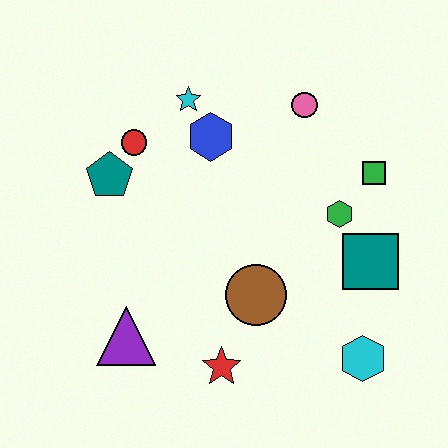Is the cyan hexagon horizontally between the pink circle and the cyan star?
No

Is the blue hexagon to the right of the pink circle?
No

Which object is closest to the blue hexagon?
The cyan star is closest to the blue hexagon.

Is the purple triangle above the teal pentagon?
No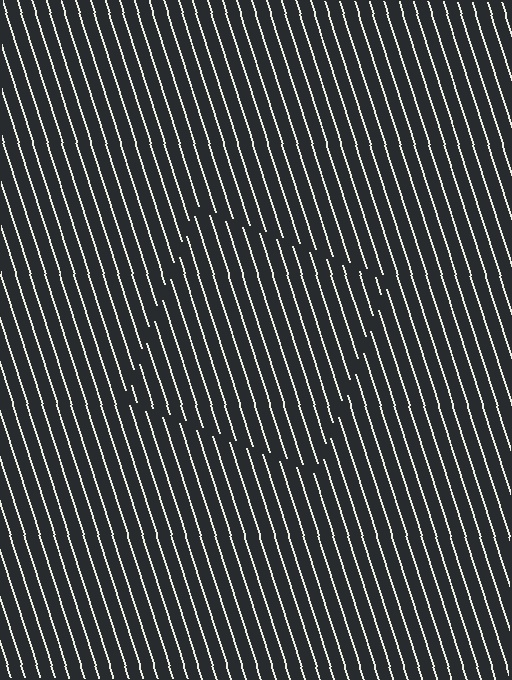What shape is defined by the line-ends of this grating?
An illusory square. The interior of the shape contains the same grating, shifted by half a period — the contour is defined by the phase discontinuity where line-ends from the inner and outer gratings abut.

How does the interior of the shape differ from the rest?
The interior of the shape contains the same grating, shifted by half a period — the contour is defined by the phase discontinuity where line-ends from the inner and outer gratings abut.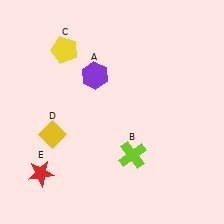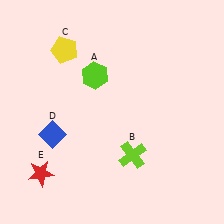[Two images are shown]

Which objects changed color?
A changed from purple to lime. D changed from yellow to blue.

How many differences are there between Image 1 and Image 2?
There are 2 differences between the two images.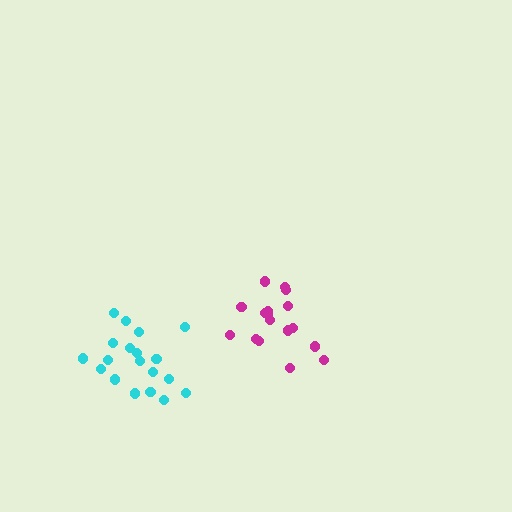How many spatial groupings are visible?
There are 2 spatial groupings.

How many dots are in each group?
Group 1: 20 dots, Group 2: 17 dots (37 total).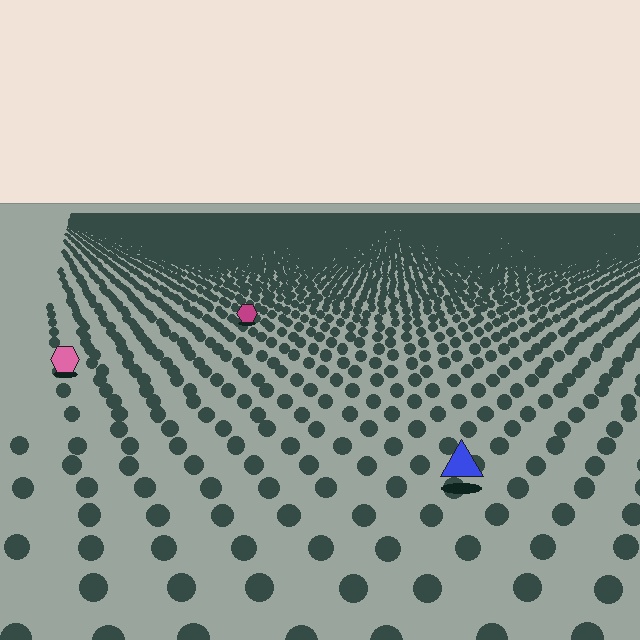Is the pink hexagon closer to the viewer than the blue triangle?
No. The blue triangle is closer — you can tell from the texture gradient: the ground texture is coarser near it.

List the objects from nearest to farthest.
From nearest to farthest: the blue triangle, the pink hexagon, the magenta hexagon.